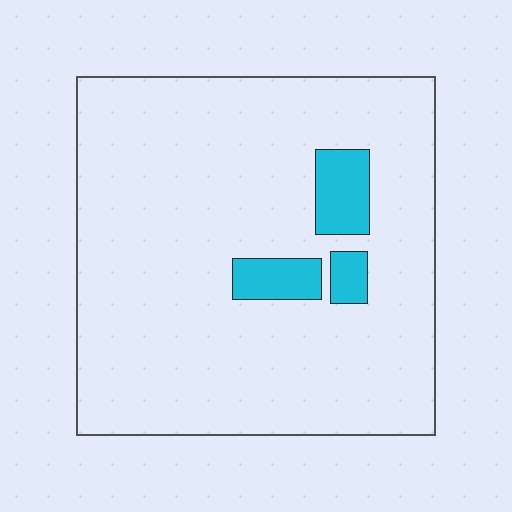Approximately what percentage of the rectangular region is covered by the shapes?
Approximately 10%.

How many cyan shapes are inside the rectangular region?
3.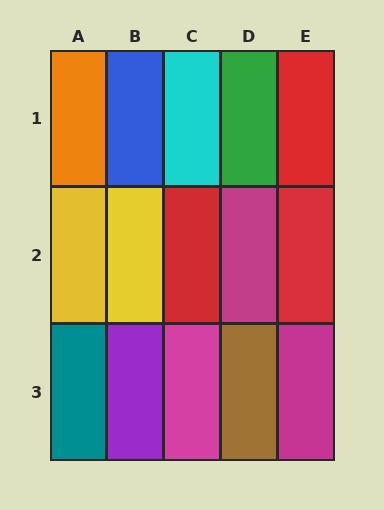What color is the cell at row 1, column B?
Blue.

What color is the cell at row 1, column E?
Red.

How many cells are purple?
1 cell is purple.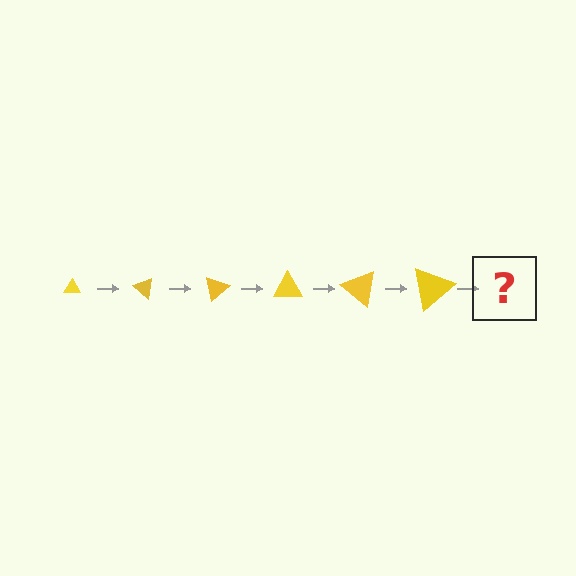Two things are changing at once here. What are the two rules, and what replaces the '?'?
The two rules are that the triangle grows larger each step and it rotates 40 degrees each step. The '?' should be a triangle, larger than the previous one and rotated 240 degrees from the start.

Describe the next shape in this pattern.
It should be a triangle, larger than the previous one and rotated 240 degrees from the start.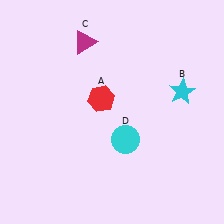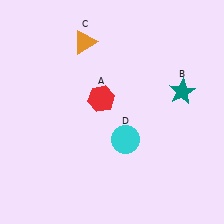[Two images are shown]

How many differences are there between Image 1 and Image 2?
There are 2 differences between the two images.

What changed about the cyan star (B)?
In Image 1, B is cyan. In Image 2, it changed to teal.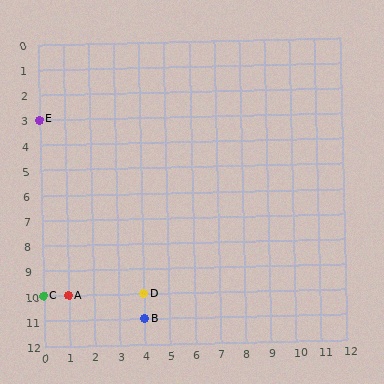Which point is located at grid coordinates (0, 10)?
Point C is at (0, 10).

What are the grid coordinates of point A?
Point A is at grid coordinates (1, 10).